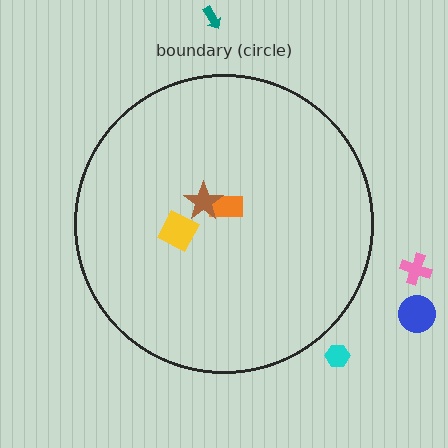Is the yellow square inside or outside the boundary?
Inside.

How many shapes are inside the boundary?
3 inside, 4 outside.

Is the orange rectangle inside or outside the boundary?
Inside.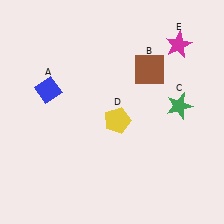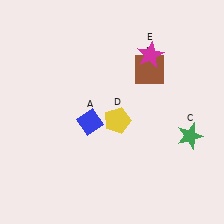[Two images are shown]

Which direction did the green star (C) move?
The green star (C) moved down.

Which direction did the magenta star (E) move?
The magenta star (E) moved left.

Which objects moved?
The objects that moved are: the blue diamond (A), the green star (C), the magenta star (E).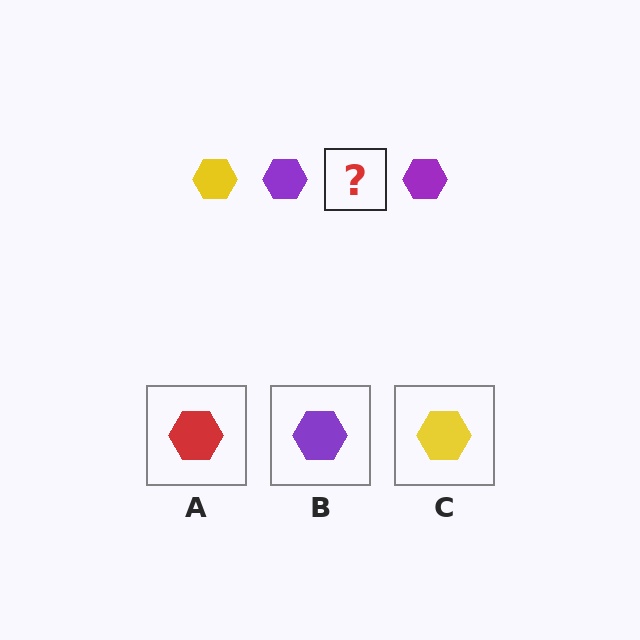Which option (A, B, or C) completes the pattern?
C.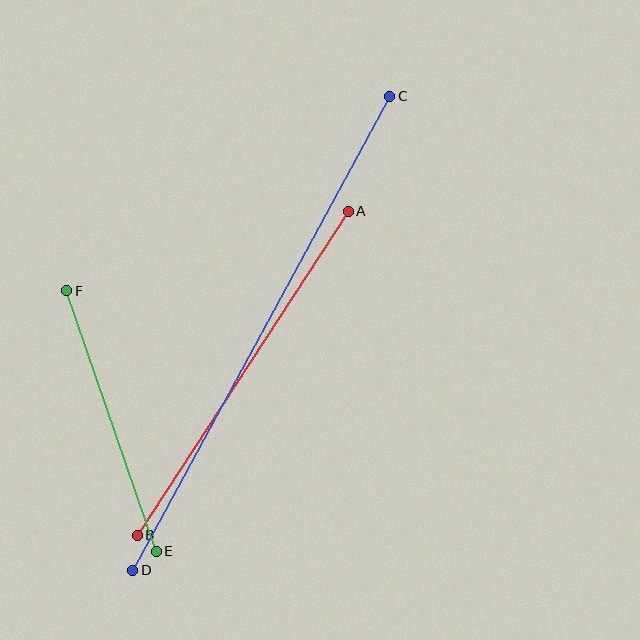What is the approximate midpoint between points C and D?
The midpoint is at approximately (261, 333) pixels.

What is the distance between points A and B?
The distance is approximately 387 pixels.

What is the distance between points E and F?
The distance is approximately 275 pixels.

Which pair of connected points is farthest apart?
Points C and D are farthest apart.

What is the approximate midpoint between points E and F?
The midpoint is at approximately (111, 421) pixels.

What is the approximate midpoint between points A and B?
The midpoint is at approximately (243, 373) pixels.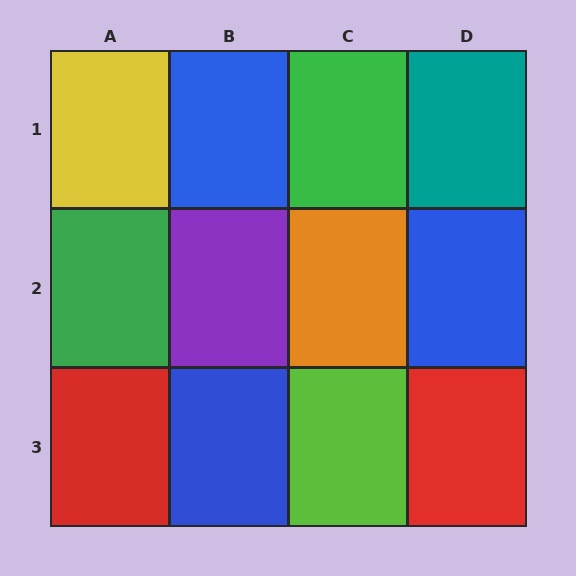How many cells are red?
2 cells are red.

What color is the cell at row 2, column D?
Blue.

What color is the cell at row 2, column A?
Green.